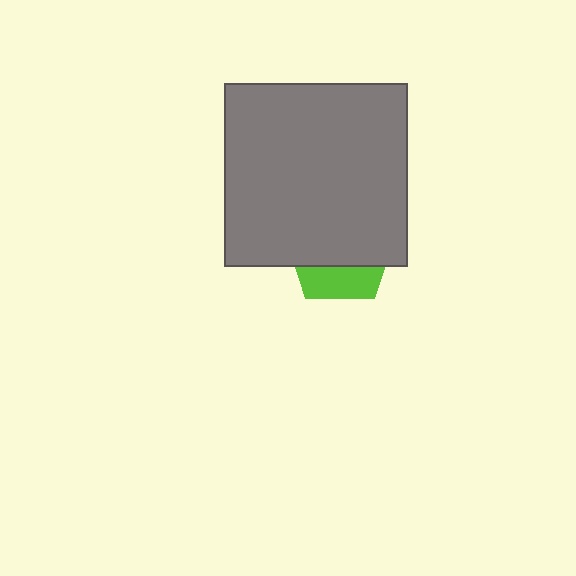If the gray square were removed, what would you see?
You would see the complete lime pentagon.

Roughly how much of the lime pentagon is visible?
A small part of it is visible (roughly 30%).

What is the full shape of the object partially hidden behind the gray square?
The partially hidden object is a lime pentagon.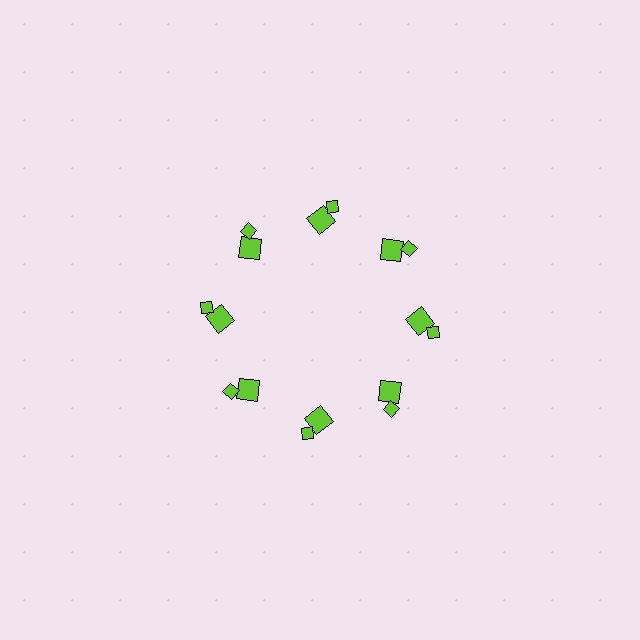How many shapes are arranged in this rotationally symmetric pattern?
There are 16 shapes, arranged in 8 groups of 2.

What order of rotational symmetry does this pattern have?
This pattern has 8-fold rotational symmetry.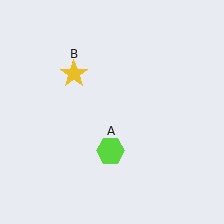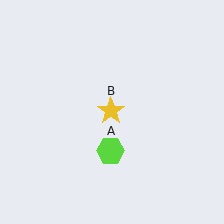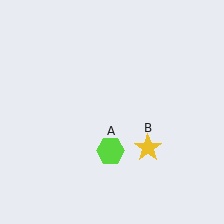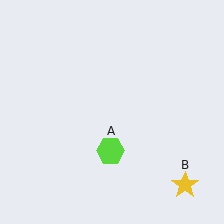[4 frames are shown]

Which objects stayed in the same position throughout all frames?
Lime hexagon (object A) remained stationary.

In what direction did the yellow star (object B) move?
The yellow star (object B) moved down and to the right.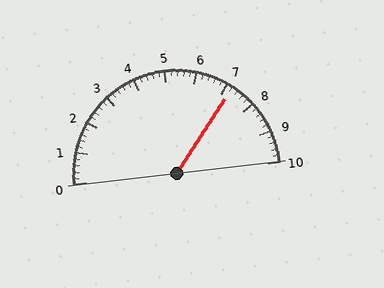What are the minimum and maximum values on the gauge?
The gauge ranges from 0 to 10.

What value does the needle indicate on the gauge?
The needle indicates approximately 7.2.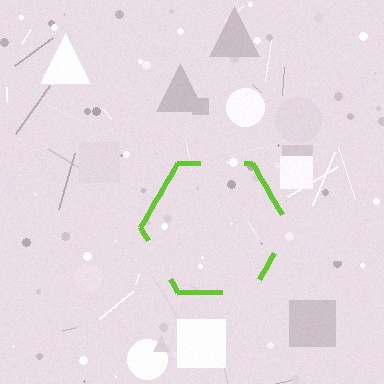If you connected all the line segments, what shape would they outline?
They would outline a hexagon.